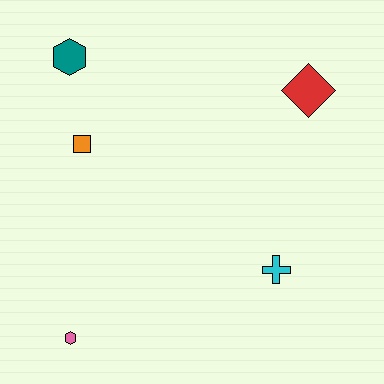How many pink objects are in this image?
There is 1 pink object.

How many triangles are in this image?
There are no triangles.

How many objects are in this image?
There are 5 objects.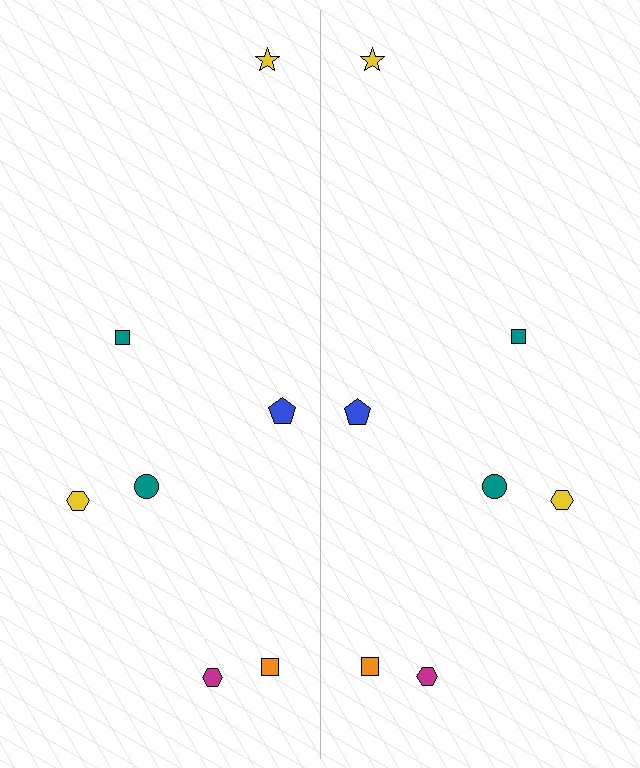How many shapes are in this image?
There are 14 shapes in this image.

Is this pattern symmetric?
Yes, this pattern has bilateral (reflection) symmetry.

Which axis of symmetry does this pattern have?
The pattern has a vertical axis of symmetry running through the center of the image.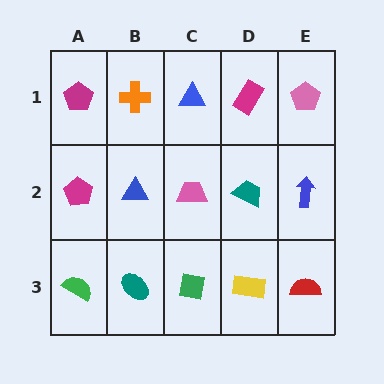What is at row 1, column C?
A blue triangle.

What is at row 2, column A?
A magenta pentagon.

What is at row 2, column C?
A pink trapezoid.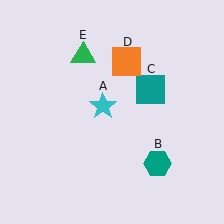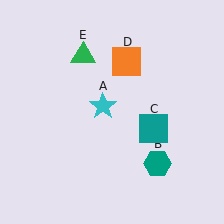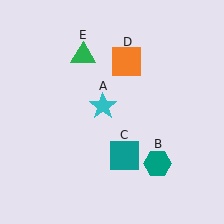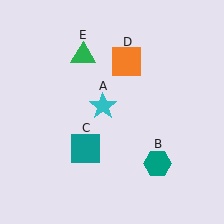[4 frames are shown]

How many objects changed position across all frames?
1 object changed position: teal square (object C).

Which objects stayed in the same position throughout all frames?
Cyan star (object A) and teal hexagon (object B) and orange square (object D) and green triangle (object E) remained stationary.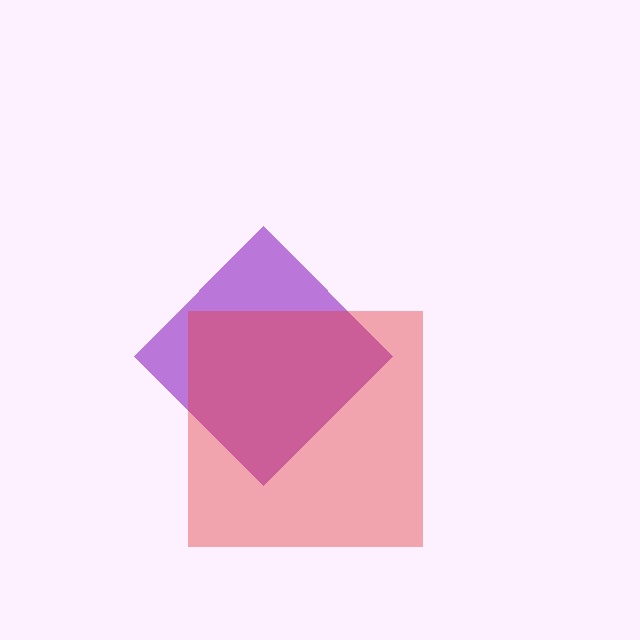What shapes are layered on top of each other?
The layered shapes are: a purple diamond, a red square.